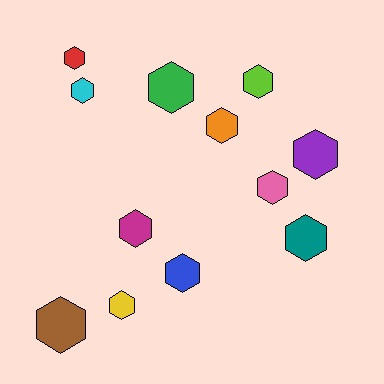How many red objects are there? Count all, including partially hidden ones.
There is 1 red object.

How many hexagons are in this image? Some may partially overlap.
There are 12 hexagons.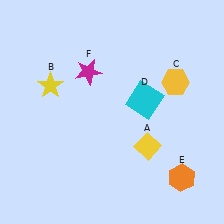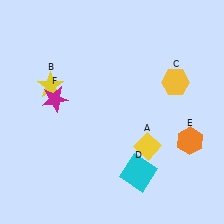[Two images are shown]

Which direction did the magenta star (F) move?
The magenta star (F) moved left.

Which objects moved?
The objects that moved are: the cyan square (D), the orange hexagon (E), the magenta star (F).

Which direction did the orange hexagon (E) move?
The orange hexagon (E) moved up.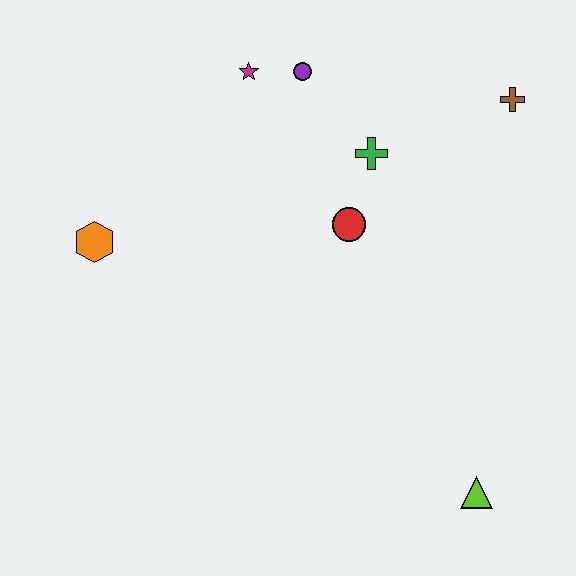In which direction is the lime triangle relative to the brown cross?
The lime triangle is below the brown cross.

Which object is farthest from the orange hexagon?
The lime triangle is farthest from the orange hexagon.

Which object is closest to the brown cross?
The green cross is closest to the brown cross.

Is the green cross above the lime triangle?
Yes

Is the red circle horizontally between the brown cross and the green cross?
No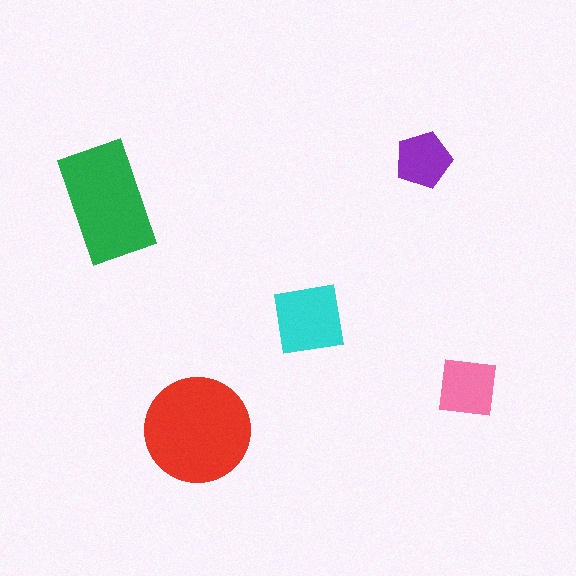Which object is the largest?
The red circle.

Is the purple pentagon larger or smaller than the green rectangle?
Smaller.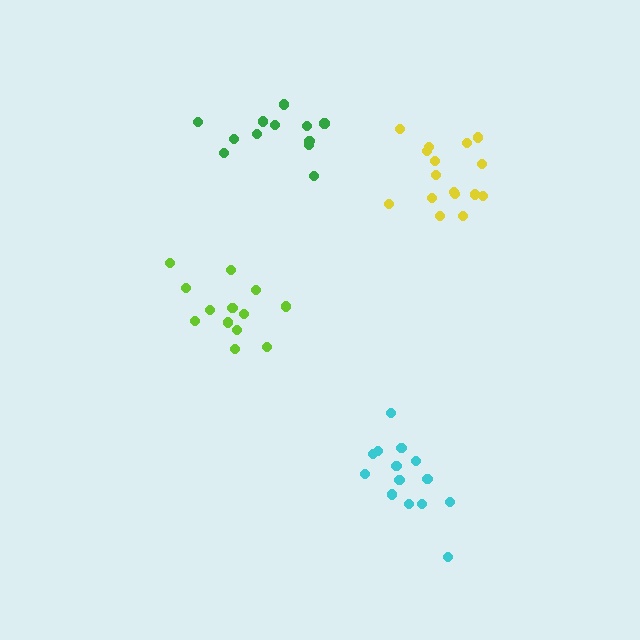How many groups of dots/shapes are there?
There are 4 groups.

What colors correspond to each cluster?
The clusters are colored: yellow, cyan, lime, green.